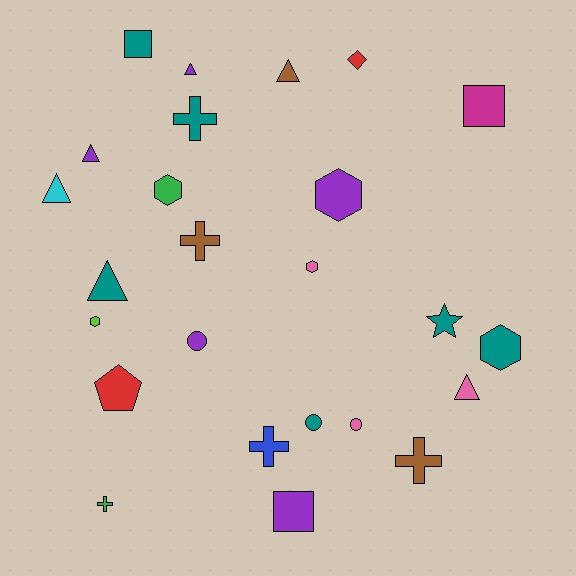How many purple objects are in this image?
There are 5 purple objects.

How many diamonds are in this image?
There is 1 diamond.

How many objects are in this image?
There are 25 objects.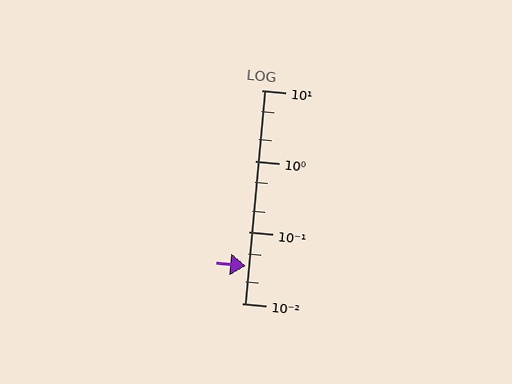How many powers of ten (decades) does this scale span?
The scale spans 3 decades, from 0.01 to 10.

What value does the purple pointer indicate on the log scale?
The pointer indicates approximately 0.034.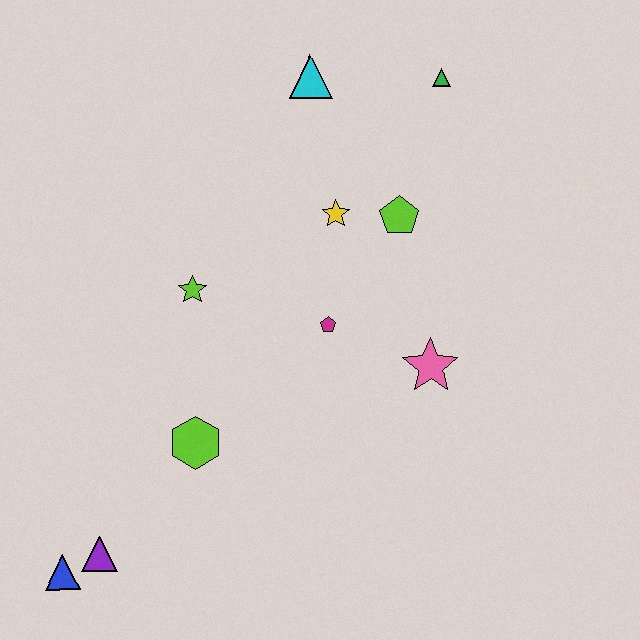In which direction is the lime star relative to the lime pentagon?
The lime star is to the left of the lime pentagon.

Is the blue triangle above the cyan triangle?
No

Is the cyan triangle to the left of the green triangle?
Yes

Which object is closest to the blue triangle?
The purple triangle is closest to the blue triangle.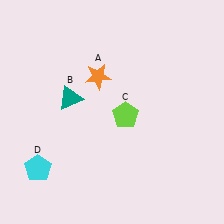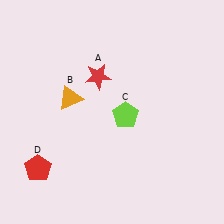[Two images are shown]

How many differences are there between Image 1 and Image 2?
There are 3 differences between the two images.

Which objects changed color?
A changed from orange to red. B changed from teal to orange. D changed from cyan to red.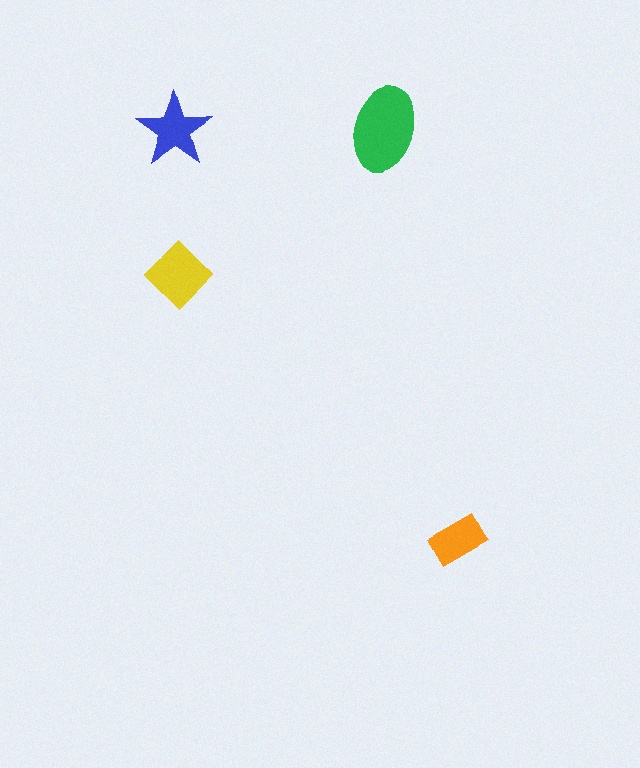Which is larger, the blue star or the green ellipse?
The green ellipse.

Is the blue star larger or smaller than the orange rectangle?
Larger.